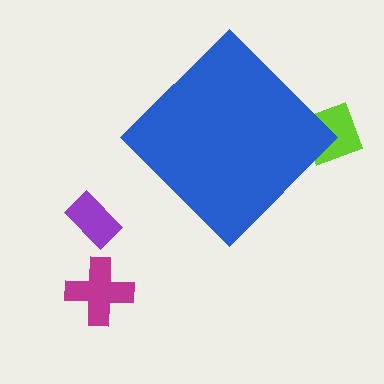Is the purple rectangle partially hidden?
No, the purple rectangle is fully visible.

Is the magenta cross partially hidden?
No, the magenta cross is fully visible.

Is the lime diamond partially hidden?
Yes, the lime diamond is partially hidden behind the blue diamond.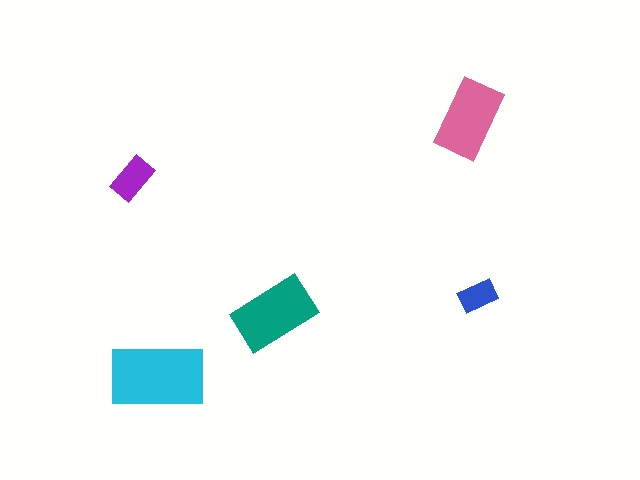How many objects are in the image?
There are 5 objects in the image.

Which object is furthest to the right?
The blue rectangle is rightmost.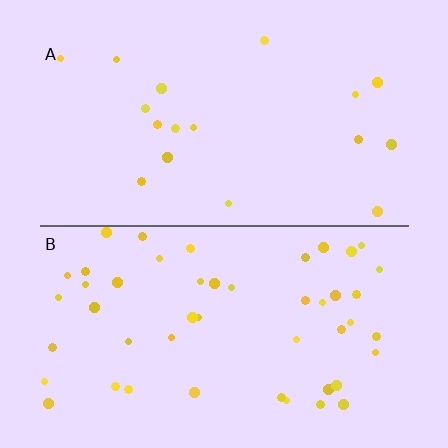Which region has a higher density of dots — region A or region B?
B (the bottom).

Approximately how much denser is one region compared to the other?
Approximately 2.7× — region B over region A.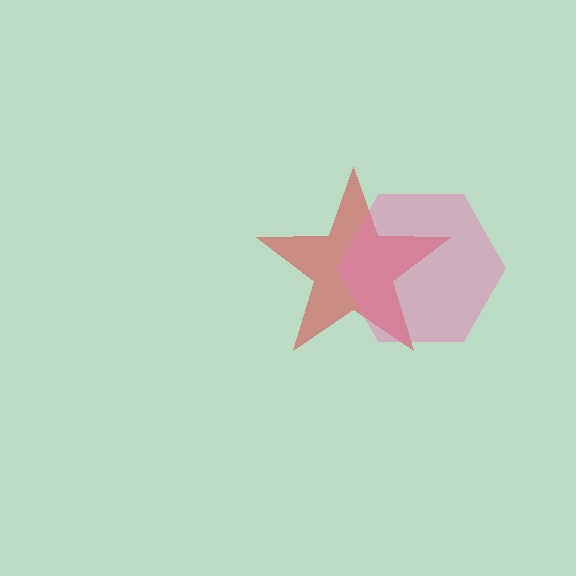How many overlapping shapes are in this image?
There are 2 overlapping shapes in the image.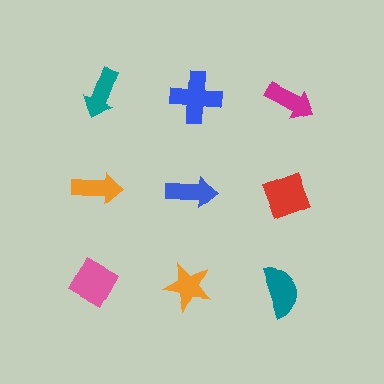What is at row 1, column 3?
A magenta arrow.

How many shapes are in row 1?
3 shapes.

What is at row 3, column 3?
A teal semicircle.